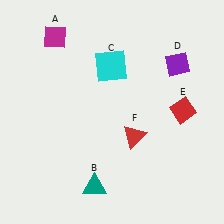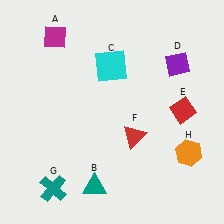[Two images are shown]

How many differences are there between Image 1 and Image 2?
There are 2 differences between the two images.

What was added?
A teal cross (G), an orange hexagon (H) were added in Image 2.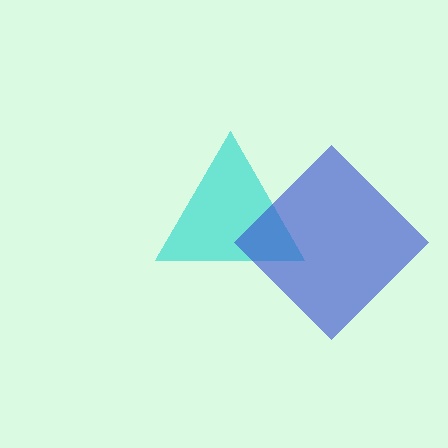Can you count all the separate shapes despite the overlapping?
Yes, there are 2 separate shapes.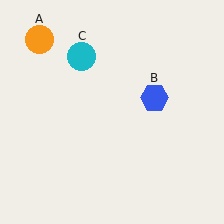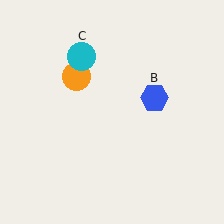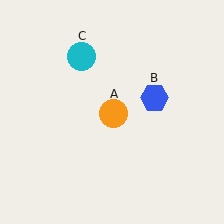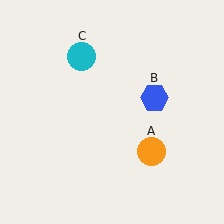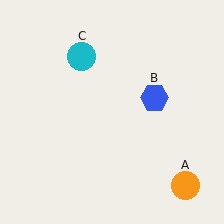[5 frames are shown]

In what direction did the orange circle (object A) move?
The orange circle (object A) moved down and to the right.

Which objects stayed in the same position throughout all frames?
Blue hexagon (object B) and cyan circle (object C) remained stationary.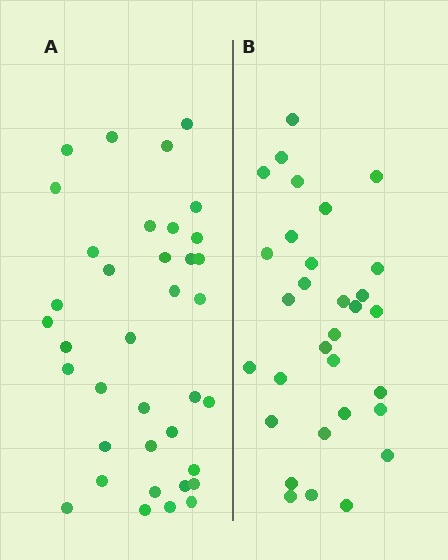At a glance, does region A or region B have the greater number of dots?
Region A (the left region) has more dots.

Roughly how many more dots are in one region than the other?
Region A has about 6 more dots than region B.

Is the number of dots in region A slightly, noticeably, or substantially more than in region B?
Region A has only slightly more — the two regions are fairly close. The ratio is roughly 1.2 to 1.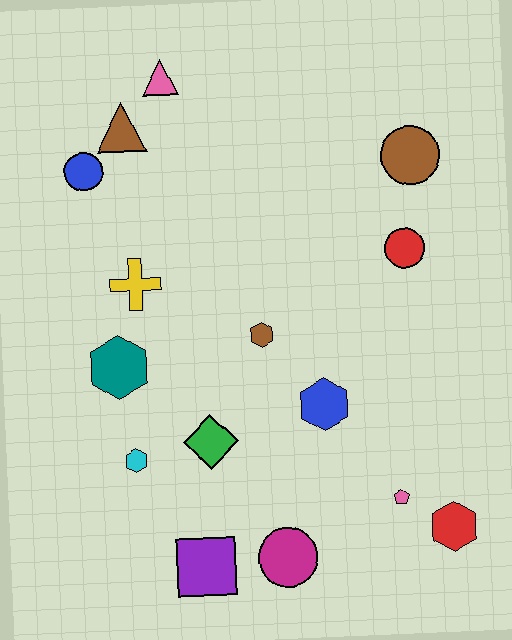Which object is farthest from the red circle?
The purple square is farthest from the red circle.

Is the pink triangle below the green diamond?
No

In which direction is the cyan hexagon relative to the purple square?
The cyan hexagon is above the purple square.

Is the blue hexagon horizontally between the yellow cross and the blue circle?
No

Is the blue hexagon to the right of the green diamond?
Yes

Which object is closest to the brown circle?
The red circle is closest to the brown circle.